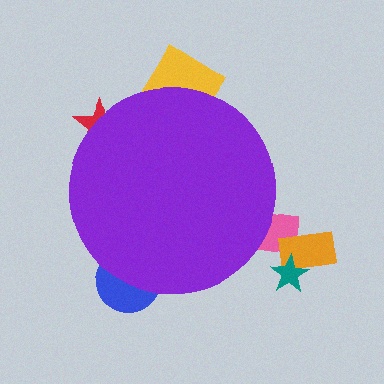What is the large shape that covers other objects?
A purple circle.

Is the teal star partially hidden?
No, the teal star is fully visible.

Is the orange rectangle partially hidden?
No, the orange rectangle is fully visible.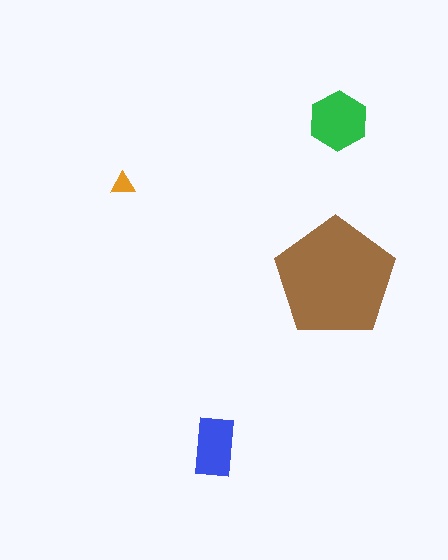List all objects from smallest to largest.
The orange triangle, the blue rectangle, the green hexagon, the brown pentagon.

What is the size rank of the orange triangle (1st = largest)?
4th.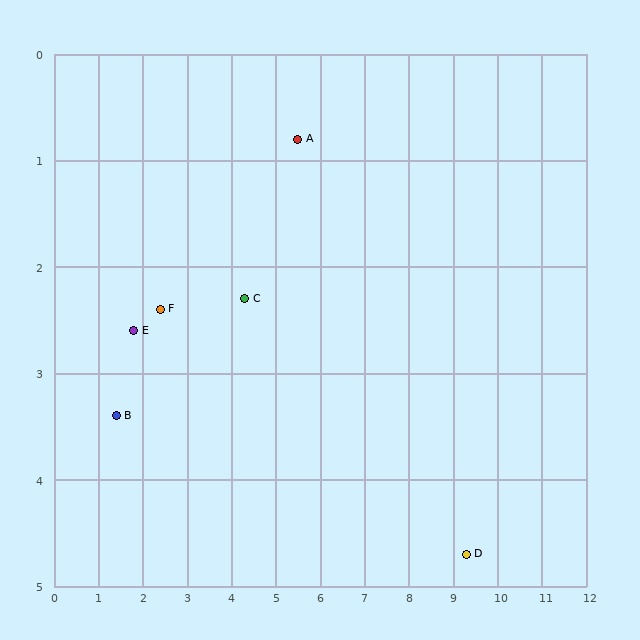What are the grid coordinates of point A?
Point A is at approximately (5.5, 0.8).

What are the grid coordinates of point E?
Point E is at approximately (1.8, 2.6).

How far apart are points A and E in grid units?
Points A and E are about 4.1 grid units apart.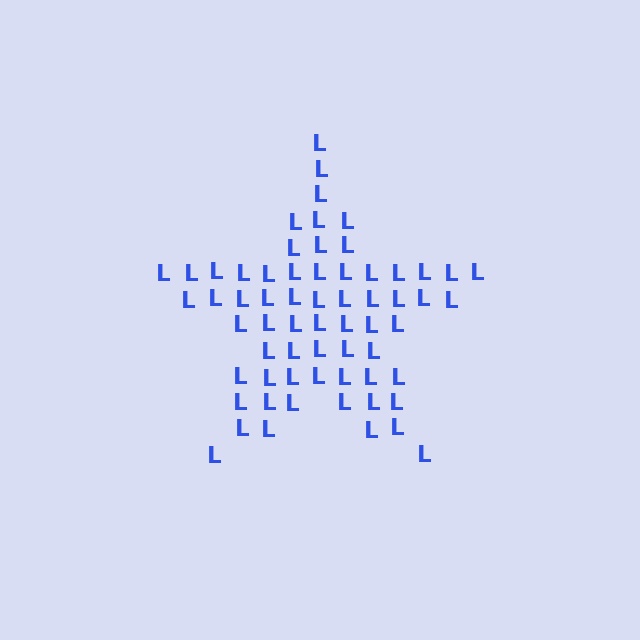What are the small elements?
The small elements are letter L's.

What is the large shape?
The large shape is a star.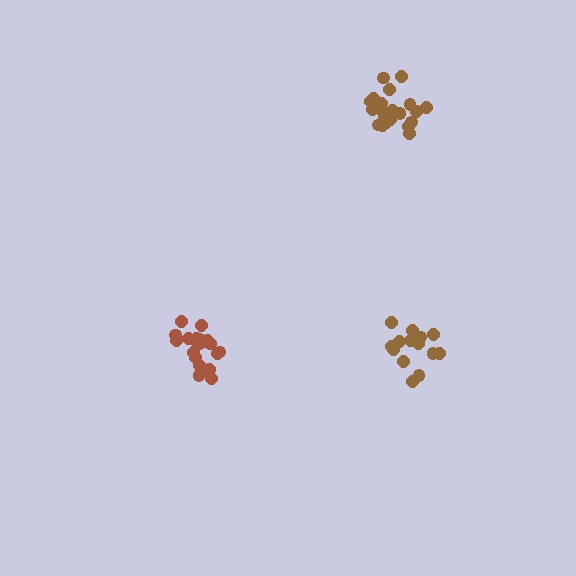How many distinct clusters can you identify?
There are 3 distinct clusters.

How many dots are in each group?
Group 1: 21 dots, Group 2: 21 dots, Group 3: 15 dots (57 total).